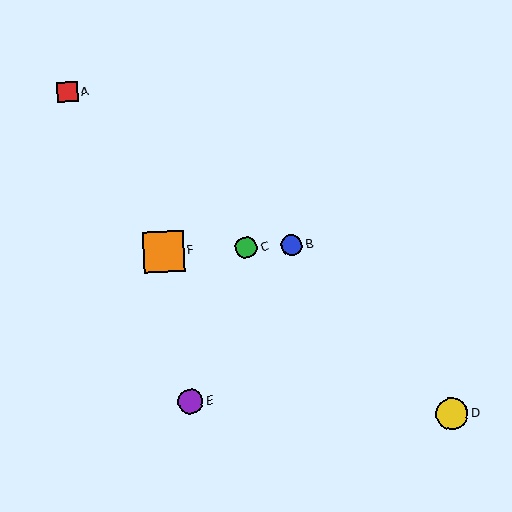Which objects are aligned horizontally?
Objects B, C, F are aligned horizontally.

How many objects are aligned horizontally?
3 objects (B, C, F) are aligned horizontally.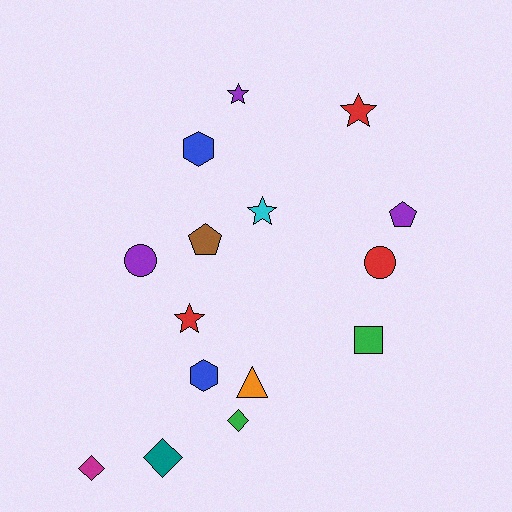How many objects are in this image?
There are 15 objects.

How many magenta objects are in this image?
There is 1 magenta object.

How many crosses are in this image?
There are no crosses.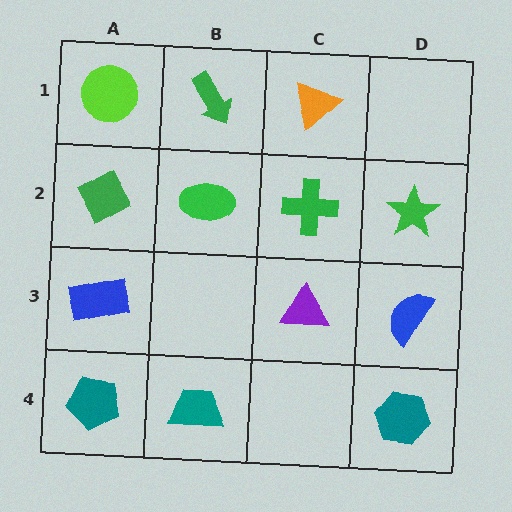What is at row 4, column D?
A teal hexagon.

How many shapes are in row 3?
3 shapes.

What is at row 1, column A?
A lime circle.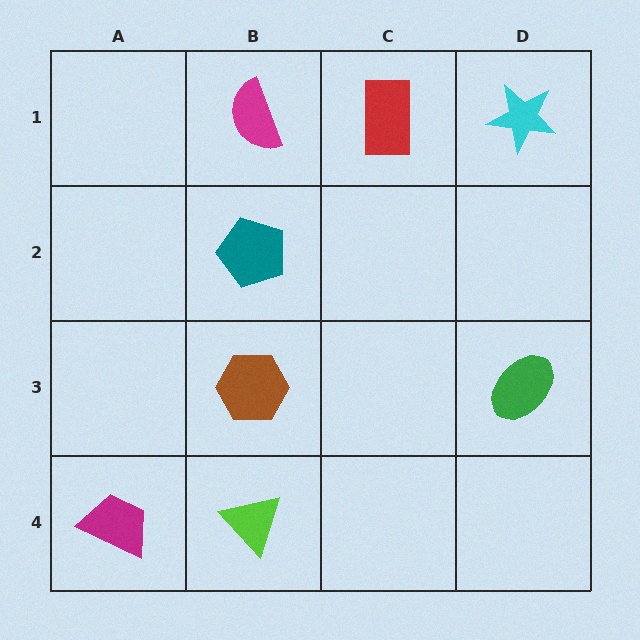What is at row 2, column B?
A teal pentagon.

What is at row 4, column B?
A lime triangle.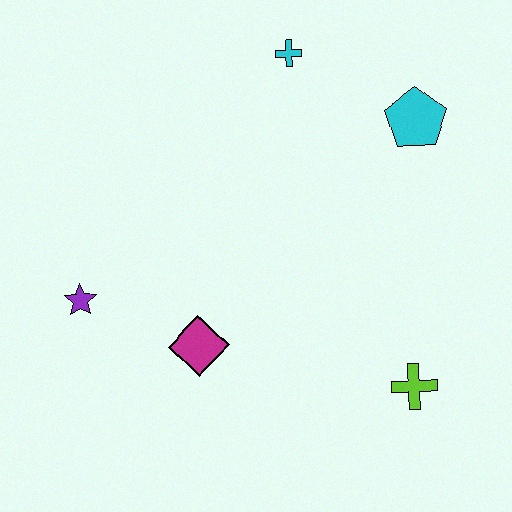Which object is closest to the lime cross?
The magenta diamond is closest to the lime cross.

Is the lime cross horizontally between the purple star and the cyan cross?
No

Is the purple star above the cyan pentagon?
No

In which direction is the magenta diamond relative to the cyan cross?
The magenta diamond is below the cyan cross.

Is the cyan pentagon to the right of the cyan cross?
Yes